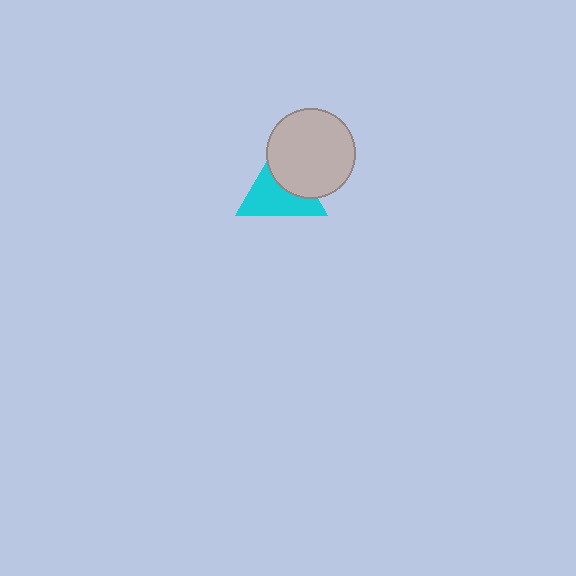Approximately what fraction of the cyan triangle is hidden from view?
Roughly 41% of the cyan triangle is hidden behind the light gray circle.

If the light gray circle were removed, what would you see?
You would see the complete cyan triangle.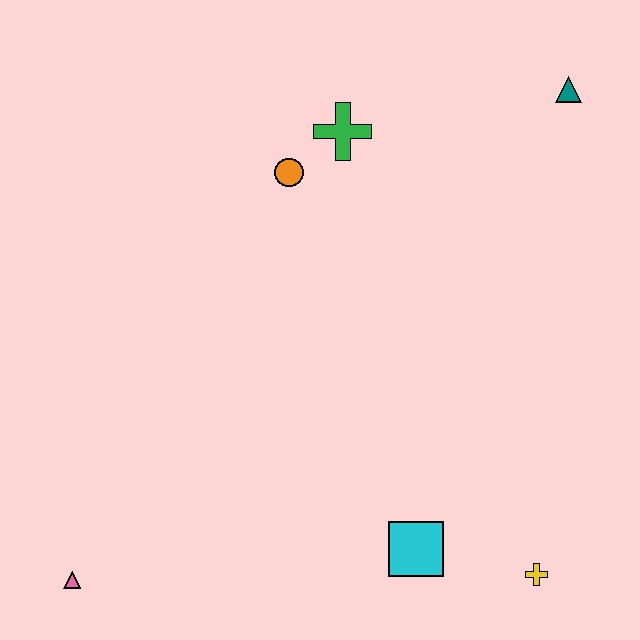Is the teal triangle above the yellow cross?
Yes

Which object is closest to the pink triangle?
The cyan square is closest to the pink triangle.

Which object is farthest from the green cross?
The pink triangle is farthest from the green cross.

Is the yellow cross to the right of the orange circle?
Yes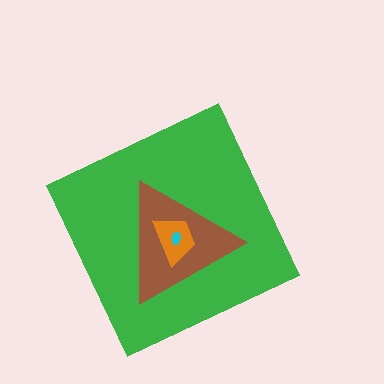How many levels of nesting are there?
4.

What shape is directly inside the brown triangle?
The orange trapezoid.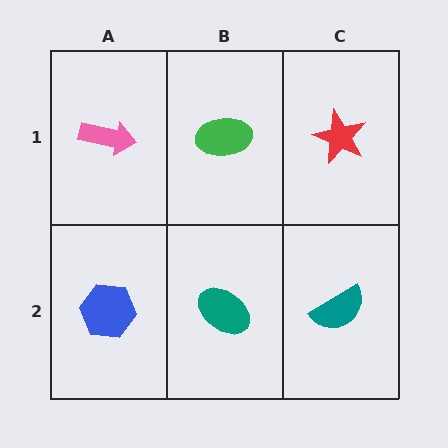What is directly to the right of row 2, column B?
A teal semicircle.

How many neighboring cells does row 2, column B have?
3.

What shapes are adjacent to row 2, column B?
A green ellipse (row 1, column B), a blue hexagon (row 2, column A), a teal semicircle (row 2, column C).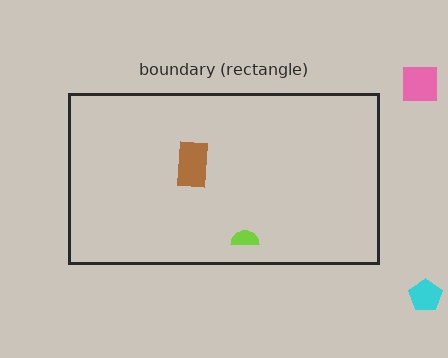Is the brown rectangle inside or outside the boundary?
Inside.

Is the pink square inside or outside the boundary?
Outside.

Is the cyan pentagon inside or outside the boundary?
Outside.